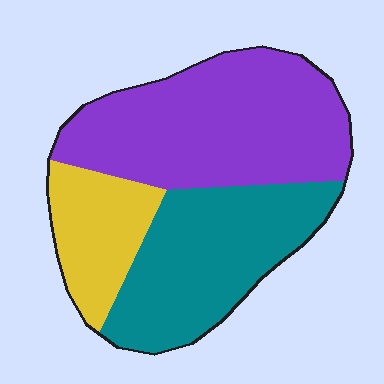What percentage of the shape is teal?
Teal takes up between a quarter and a half of the shape.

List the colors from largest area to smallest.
From largest to smallest: purple, teal, yellow.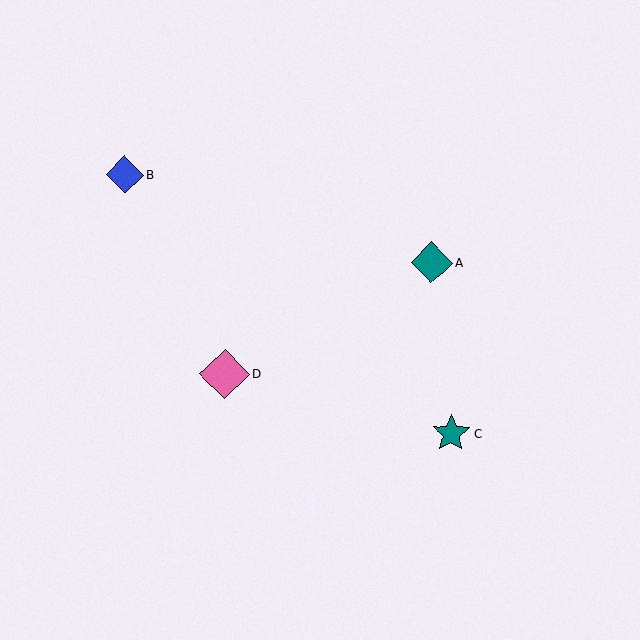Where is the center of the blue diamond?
The center of the blue diamond is at (125, 175).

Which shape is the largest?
The pink diamond (labeled D) is the largest.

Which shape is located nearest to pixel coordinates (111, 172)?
The blue diamond (labeled B) at (125, 175) is nearest to that location.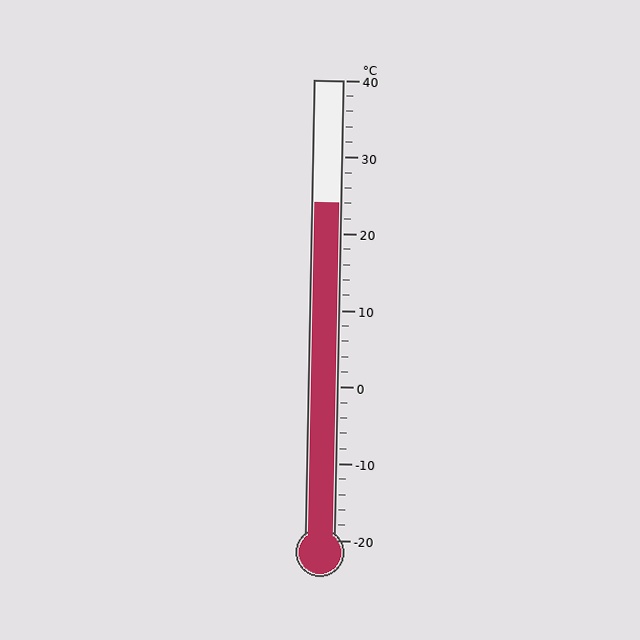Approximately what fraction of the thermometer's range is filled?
The thermometer is filled to approximately 75% of its range.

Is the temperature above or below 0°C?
The temperature is above 0°C.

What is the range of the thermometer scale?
The thermometer scale ranges from -20°C to 40°C.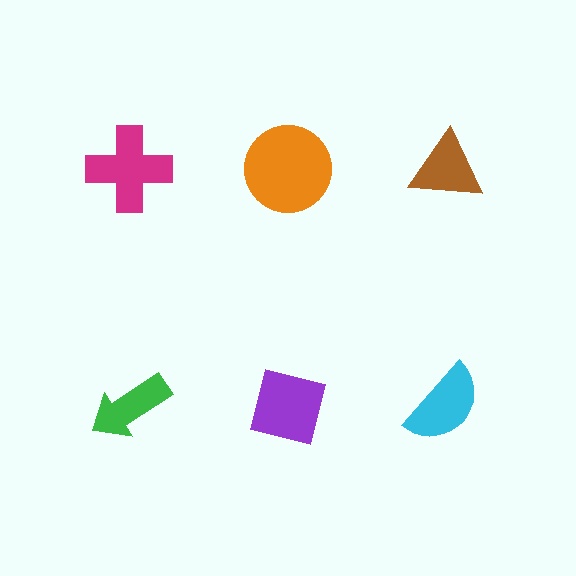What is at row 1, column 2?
An orange circle.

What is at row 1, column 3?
A brown triangle.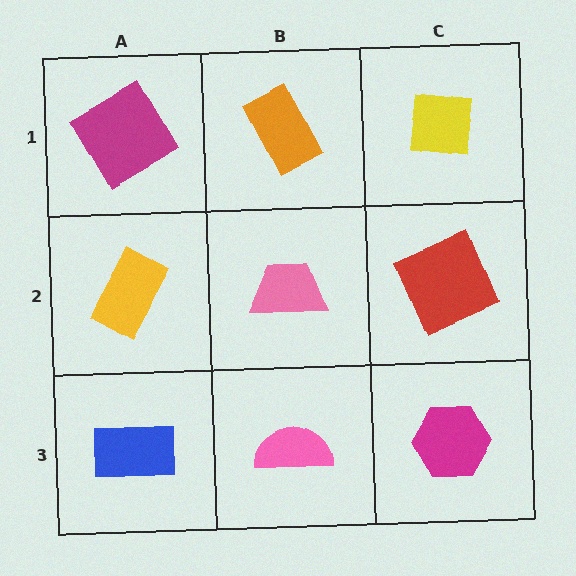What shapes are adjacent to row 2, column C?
A yellow square (row 1, column C), a magenta hexagon (row 3, column C), a pink trapezoid (row 2, column B).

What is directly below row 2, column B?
A pink semicircle.